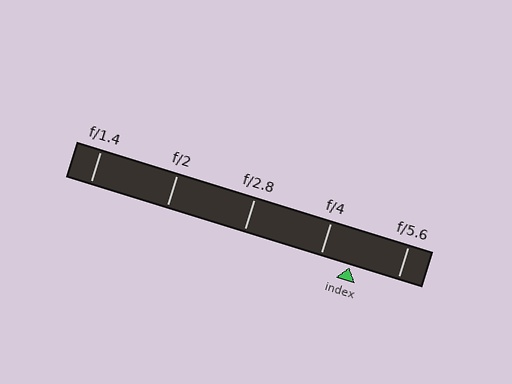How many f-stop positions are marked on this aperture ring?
There are 5 f-stop positions marked.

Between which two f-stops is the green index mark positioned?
The index mark is between f/4 and f/5.6.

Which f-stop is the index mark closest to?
The index mark is closest to f/4.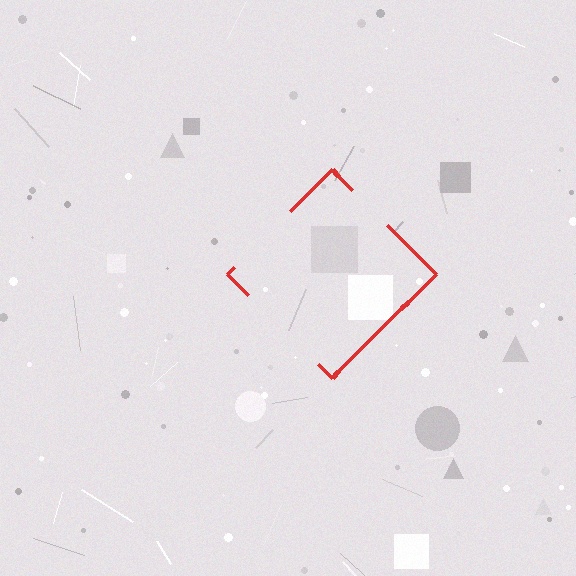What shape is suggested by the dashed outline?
The dashed outline suggests a diamond.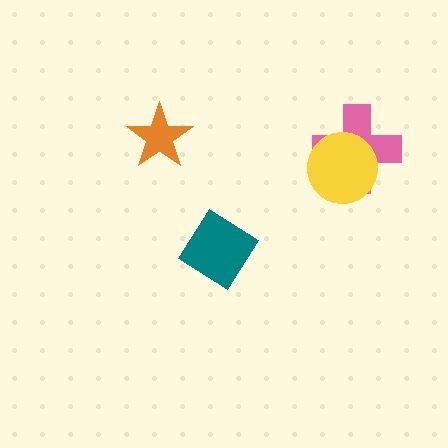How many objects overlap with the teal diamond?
0 objects overlap with the teal diamond.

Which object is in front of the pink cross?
The yellow circle is in front of the pink cross.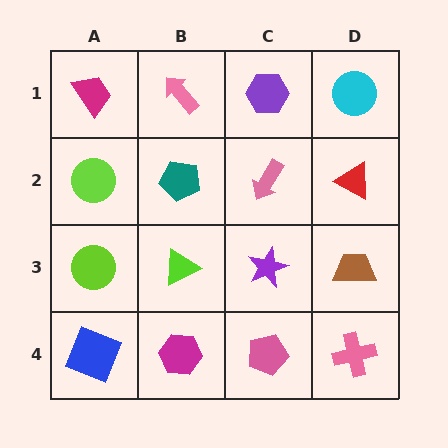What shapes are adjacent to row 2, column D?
A cyan circle (row 1, column D), a brown trapezoid (row 3, column D), a pink arrow (row 2, column C).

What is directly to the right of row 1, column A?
A pink arrow.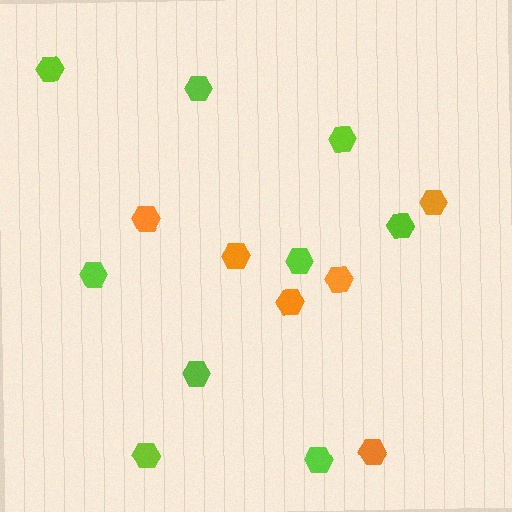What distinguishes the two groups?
There are 2 groups: one group of orange hexagons (6) and one group of lime hexagons (9).